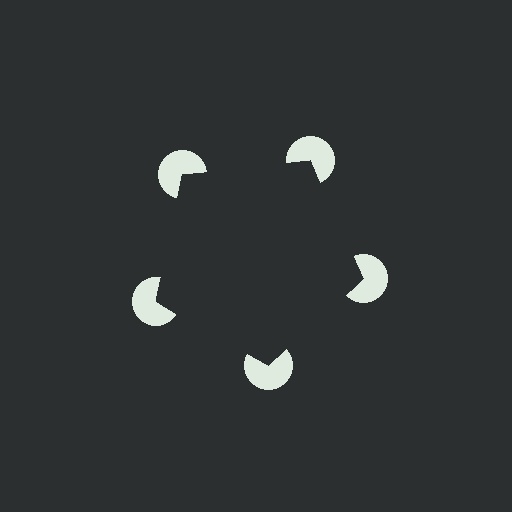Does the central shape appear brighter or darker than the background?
It typically appears slightly darker than the background, even though no actual brightness change is drawn.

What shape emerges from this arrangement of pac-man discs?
An illusory pentagon — its edges are inferred from the aligned wedge cuts in the pac-man discs, not physically drawn.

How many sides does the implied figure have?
5 sides.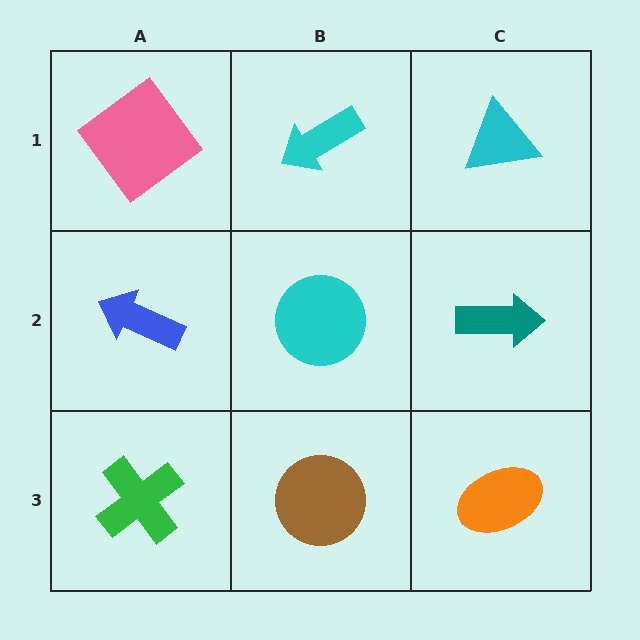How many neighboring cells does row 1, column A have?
2.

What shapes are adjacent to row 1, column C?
A teal arrow (row 2, column C), a cyan arrow (row 1, column B).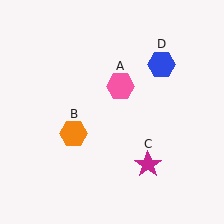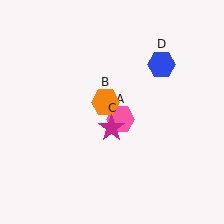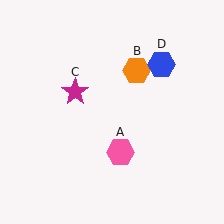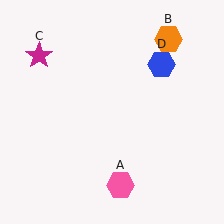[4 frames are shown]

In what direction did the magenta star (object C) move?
The magenta star (object C) moved up and to the left.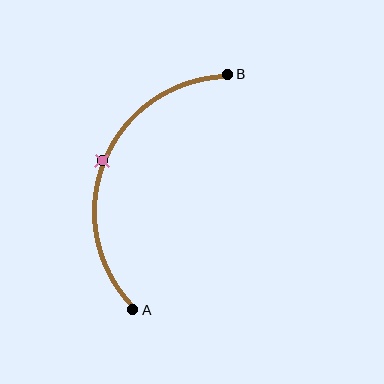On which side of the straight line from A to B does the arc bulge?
The arc bulges to the left of the straight line connecting A and B.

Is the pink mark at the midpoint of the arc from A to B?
Yes. The pink mark lies on the arc at equal arc-length from both A and B — it is the arc midpoint.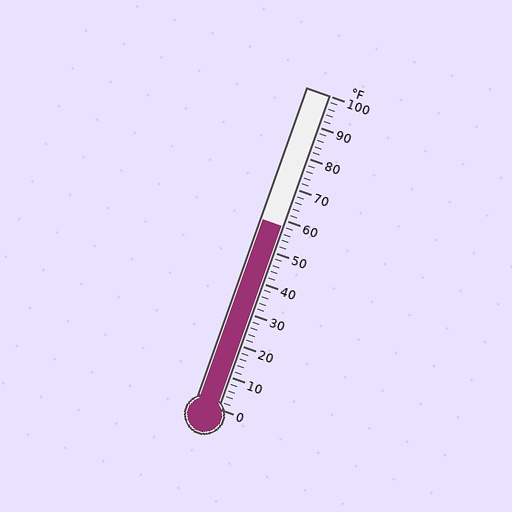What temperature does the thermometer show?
The thermometer shows approximately 58°F.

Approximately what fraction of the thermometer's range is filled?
The thermometer is filled to approximately 60% of its range.